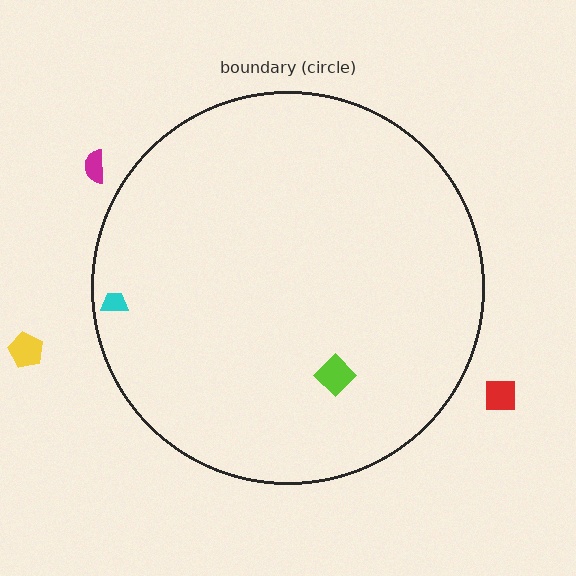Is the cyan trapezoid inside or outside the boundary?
Inside.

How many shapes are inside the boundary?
2 inside, 3 outside.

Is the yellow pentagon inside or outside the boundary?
Outside.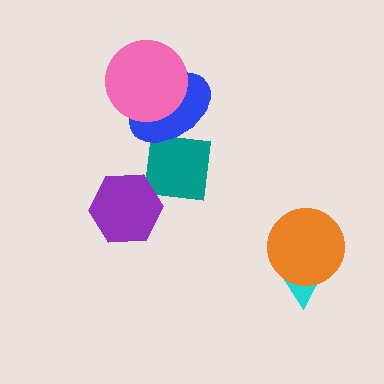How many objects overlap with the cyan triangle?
1 object overlaps with the cyan triangle.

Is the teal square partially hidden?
Yes, it is partially covered by another shape.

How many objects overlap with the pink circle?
1 object overlaps with the pink circle.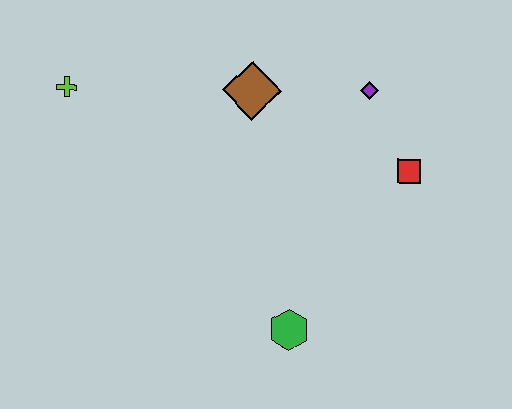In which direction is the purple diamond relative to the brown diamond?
The purple diamond is to the right of the brown diamond.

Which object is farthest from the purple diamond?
The lime cross is farthest from the purple diamond.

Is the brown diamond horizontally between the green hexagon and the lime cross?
Yes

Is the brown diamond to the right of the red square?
No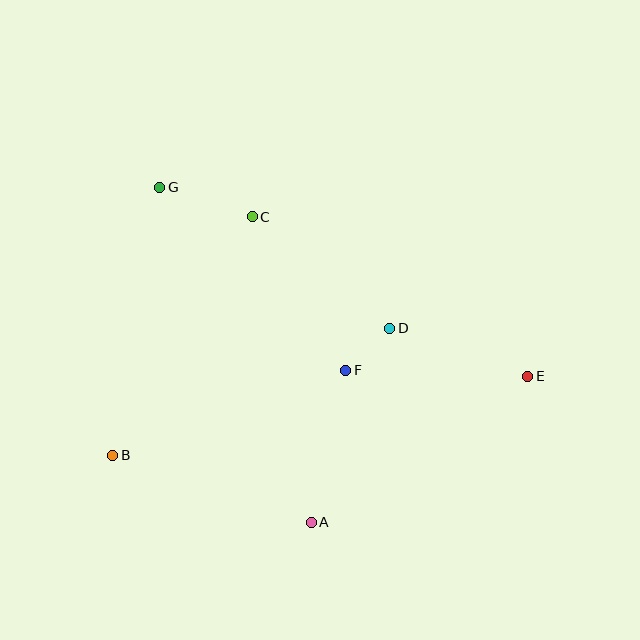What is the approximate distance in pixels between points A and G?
The distance between A and G is approximately 368 pixels.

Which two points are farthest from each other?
Points B and E are farthest from each other.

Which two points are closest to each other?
Points D and F are closest to each other.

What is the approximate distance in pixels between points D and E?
The distance between D and E is approximately 146 pixels.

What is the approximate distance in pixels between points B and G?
The distance between B and G is approximately 272 pixels.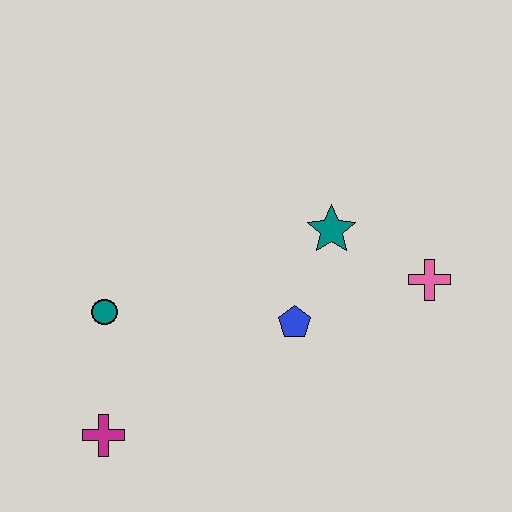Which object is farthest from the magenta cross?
The pink cross is farthest from the magenta cross.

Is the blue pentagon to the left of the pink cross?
Yes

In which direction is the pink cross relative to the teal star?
The pink cross is to the right of the teal star.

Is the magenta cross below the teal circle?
Yes